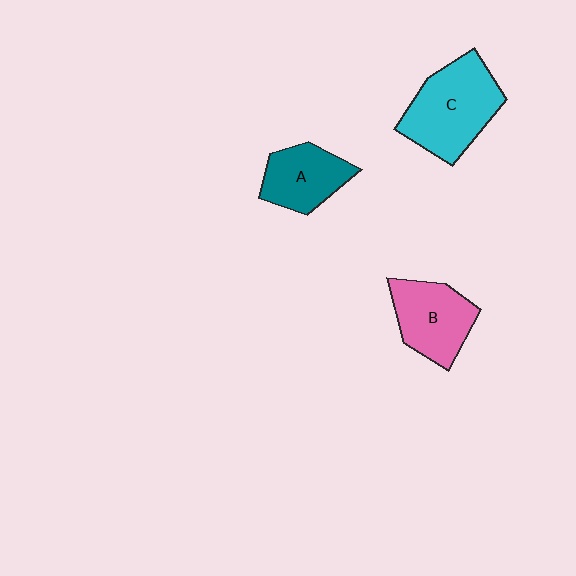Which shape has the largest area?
Shape C (cyan).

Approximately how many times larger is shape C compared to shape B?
Approximately 1.3 times.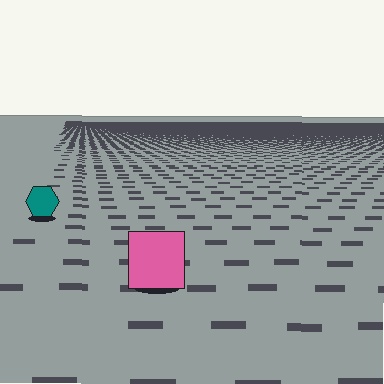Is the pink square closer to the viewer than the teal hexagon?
Yes. The pink square is closer — you can tell from the texture gradient: the ground texture is coarser near it.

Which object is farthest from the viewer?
The teal hexagon is farthest from the viewer. It appears smaller and the ground texture around it is denser.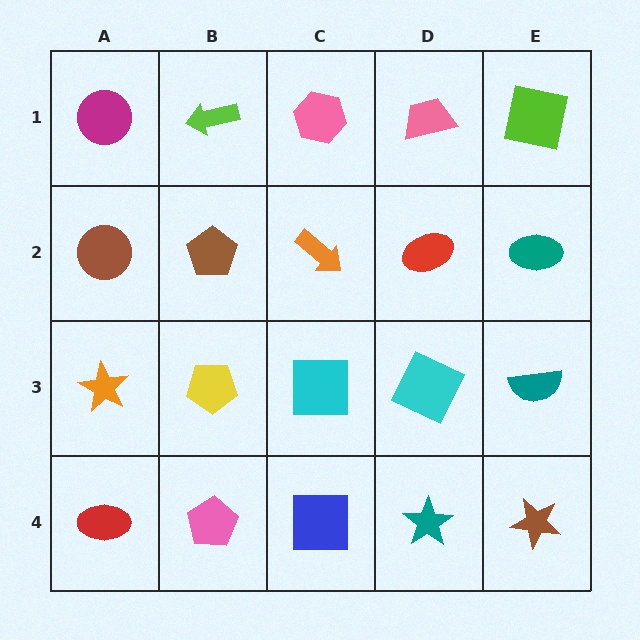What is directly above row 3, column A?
A brown circle.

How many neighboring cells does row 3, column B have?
4.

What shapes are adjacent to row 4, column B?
A yellow pentagon (row 3, column B), a red ellipse (row 4, column A), a blue square (row 4, column C).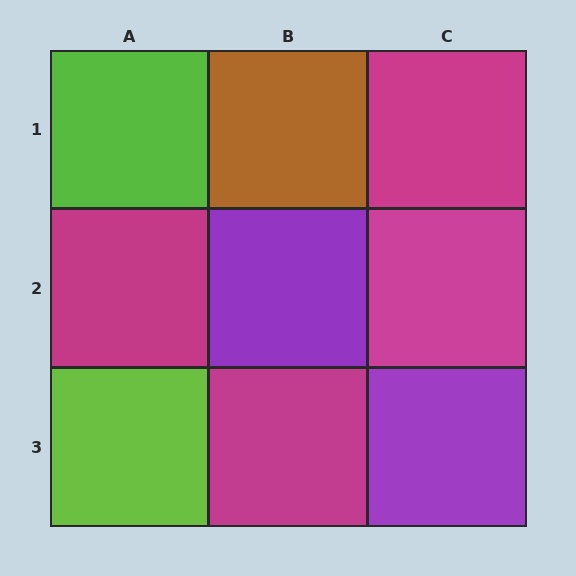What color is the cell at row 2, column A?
Magenta.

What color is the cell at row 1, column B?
Brown.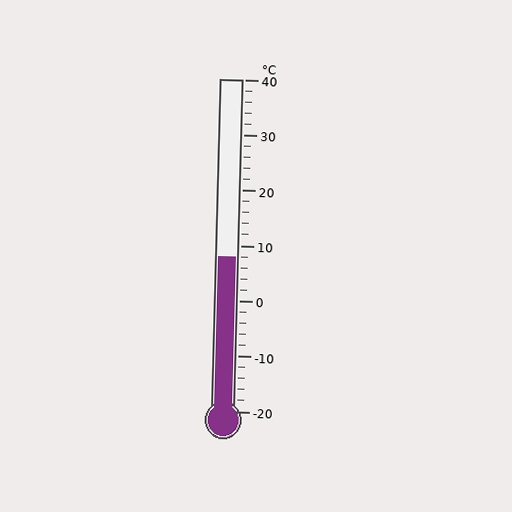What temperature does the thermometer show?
The thermometer shows approximately 8°C.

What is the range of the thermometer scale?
The thermometer scale ranges from -20°C to 40°C.